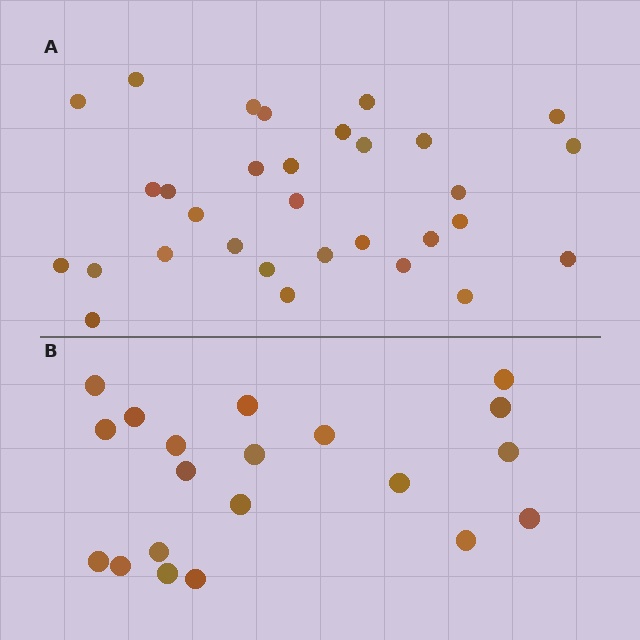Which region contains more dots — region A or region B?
Region A (the top region) has more dots.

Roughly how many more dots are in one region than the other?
Region A has roughly 12 or so more dots than region B.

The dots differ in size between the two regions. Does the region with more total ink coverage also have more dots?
No. Region B has more total ink coverage because its dots are larger, but region A actually contains more individual dots. Total area can be misleading — the number of items is what matters here.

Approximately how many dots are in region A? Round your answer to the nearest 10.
About 30 dots. (The exact count is 31, which rounds to 30.)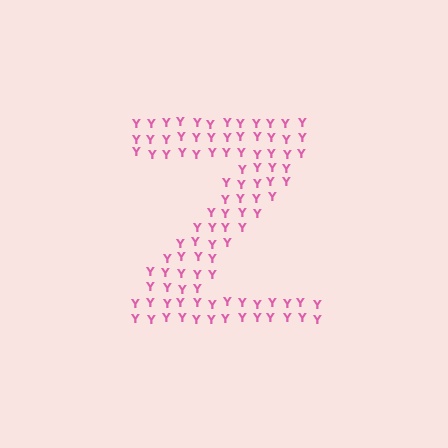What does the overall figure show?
The overall figure shows the letter Z.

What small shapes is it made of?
It is made of small letter Y's.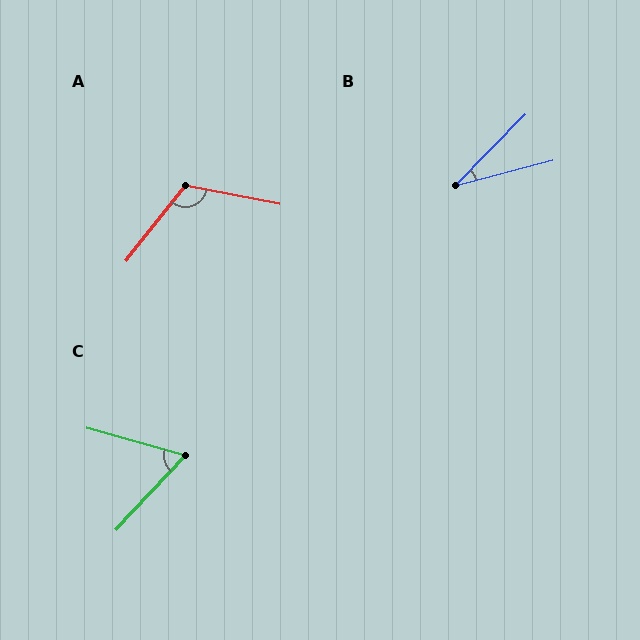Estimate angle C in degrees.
Approximately 63 degrees.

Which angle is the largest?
A, at approximately 117 degrees.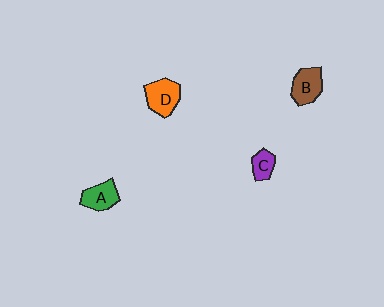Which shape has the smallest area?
Shape C (purple).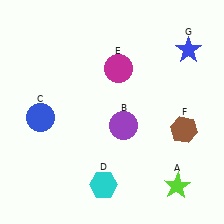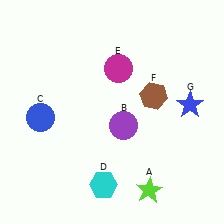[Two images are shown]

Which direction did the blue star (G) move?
The blue star (G) moved down.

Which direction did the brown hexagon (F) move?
The brown hexagon (F) moved up.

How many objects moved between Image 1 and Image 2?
3 objects moved between the two images.